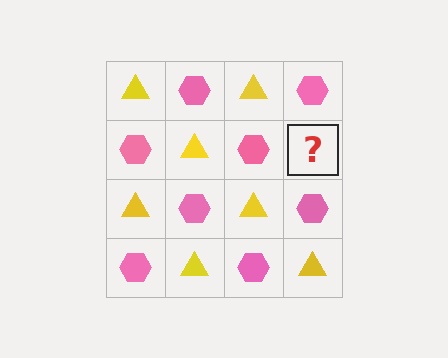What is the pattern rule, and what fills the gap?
The rule is that it alternates yellow triangle and pink hexagon in a checkerboard pattern. The gap should be filled with a yellow triangle.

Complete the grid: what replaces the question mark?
The question mark should be replaced with a yellow triangle.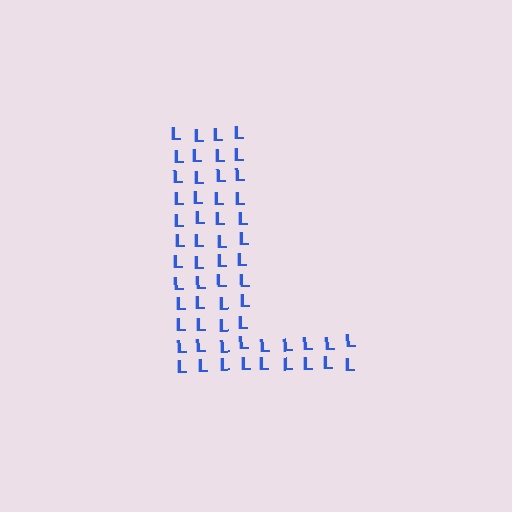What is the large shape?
The large shape is the letter L.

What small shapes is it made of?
It is made of small letter L's.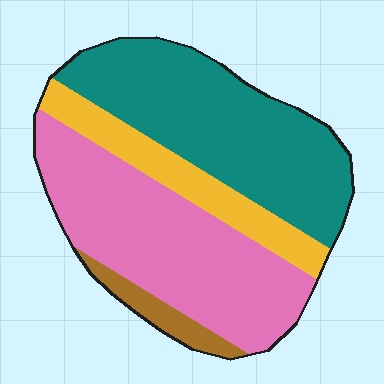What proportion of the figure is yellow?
Yellow takes up about one sixth (1/6) of the figure.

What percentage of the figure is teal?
Teal covers 39% of the figure.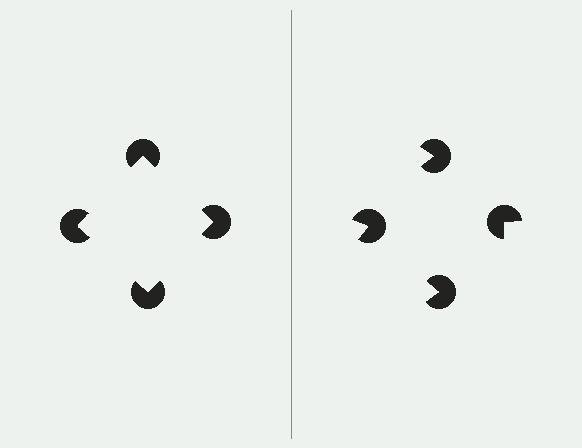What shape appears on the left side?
An illusory square.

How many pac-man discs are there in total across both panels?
8 — 4 on each side.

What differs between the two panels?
The pac-man discs are positioned identically on both sides; only the wedge orientations differ. On the left they align to a square; on the right they are misaligned.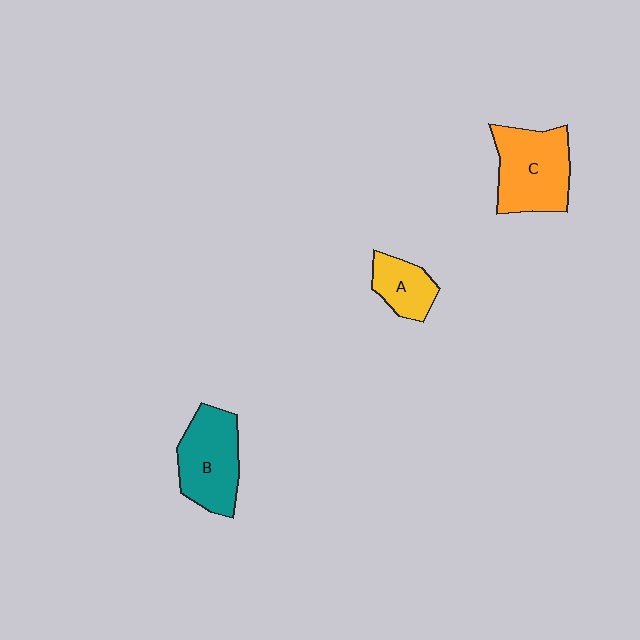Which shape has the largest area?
Shape C (orange).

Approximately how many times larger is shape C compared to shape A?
Approximately 2.0 times.